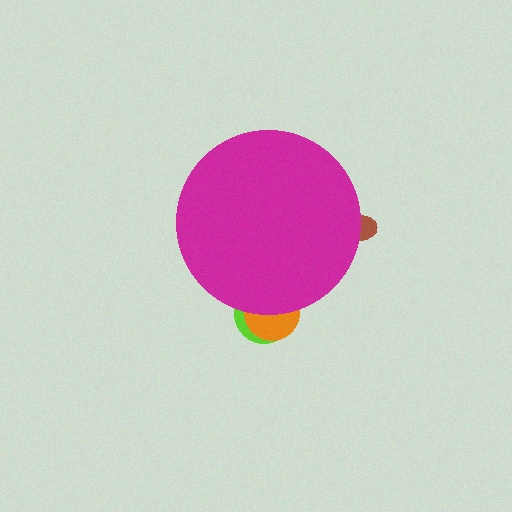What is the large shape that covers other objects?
A magenta circle.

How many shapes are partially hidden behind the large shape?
3 shapes are partially hidden.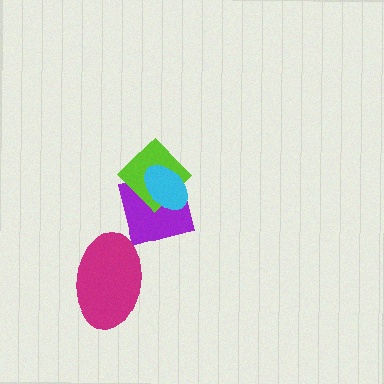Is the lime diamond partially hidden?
Yes, it is partially covered by another shape.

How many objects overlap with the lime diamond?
2 objects overlap with the lime diamond.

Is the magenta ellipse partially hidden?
No, no other shape covers it.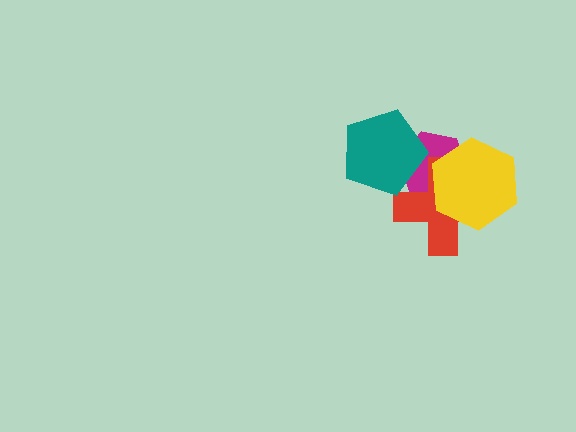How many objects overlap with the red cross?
3 objects overlap with the red cross.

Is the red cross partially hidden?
Yes, it is partially covered by another shape.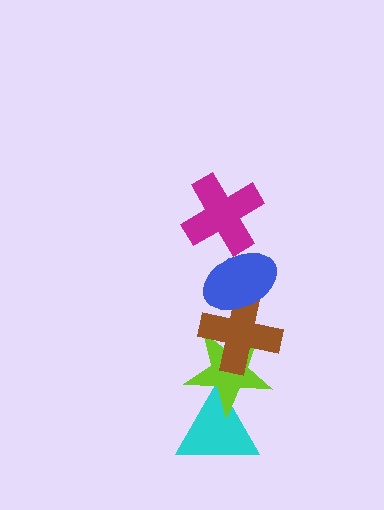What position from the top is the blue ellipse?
The blue ellipse is 2nd from the top.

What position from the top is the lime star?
The lime star is 4th from the top.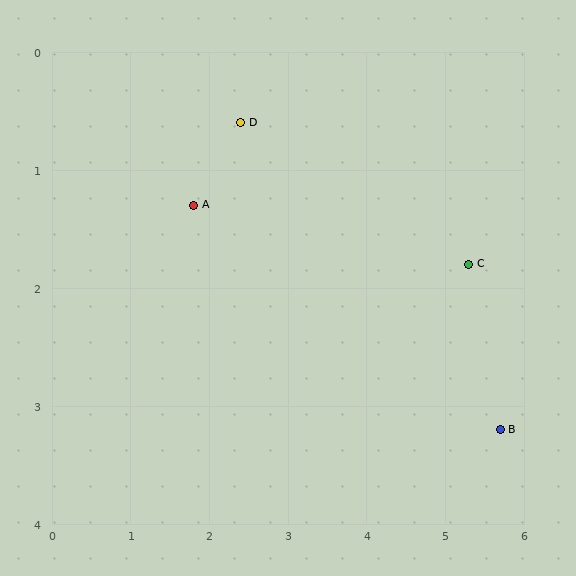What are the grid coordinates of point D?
Point D is at approximately (2.4, 0.6).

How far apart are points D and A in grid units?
Points D and A are about 0.9 grid units apart.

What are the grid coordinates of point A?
Point A is at approximately (1.8, 1.3).